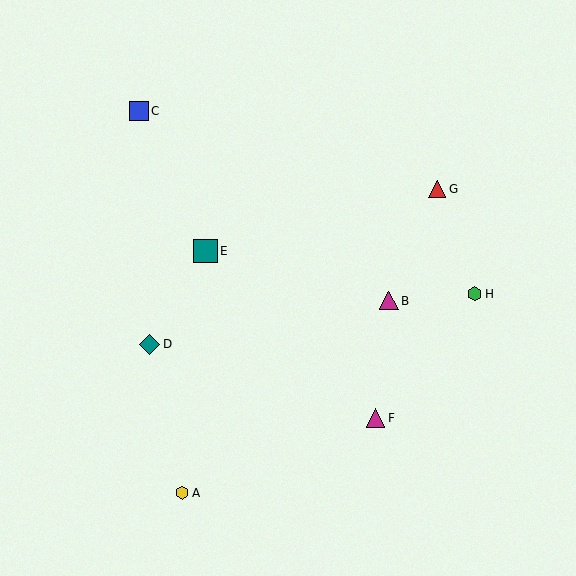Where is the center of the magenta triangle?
The center of the magenta triangle is at (376, 418).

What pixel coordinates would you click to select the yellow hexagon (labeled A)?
Click at (182, 493) to select the yellow hexagon A.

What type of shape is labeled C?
Shape C is a blue square.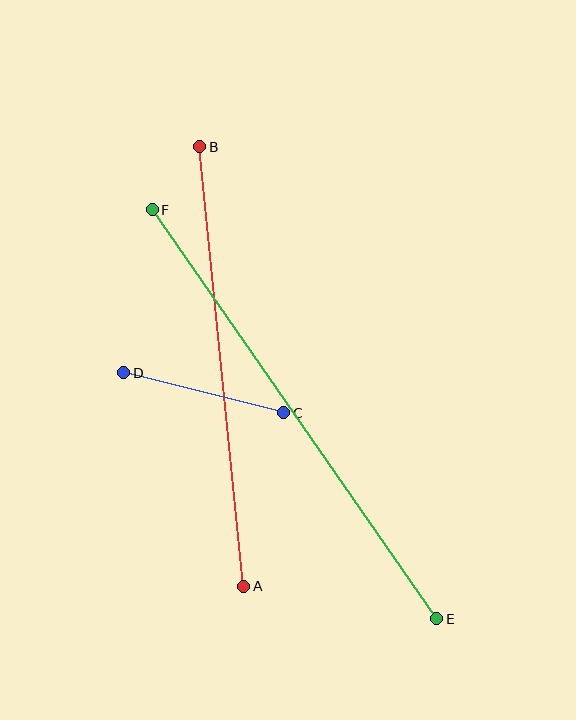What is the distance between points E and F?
The distance is approximately 498 pixels.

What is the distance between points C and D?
The distance is approximately 165 pixels.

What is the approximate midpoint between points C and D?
The midpoint is at approximately (204, 393) pixels.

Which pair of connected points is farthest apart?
Points E and F are farthest apart.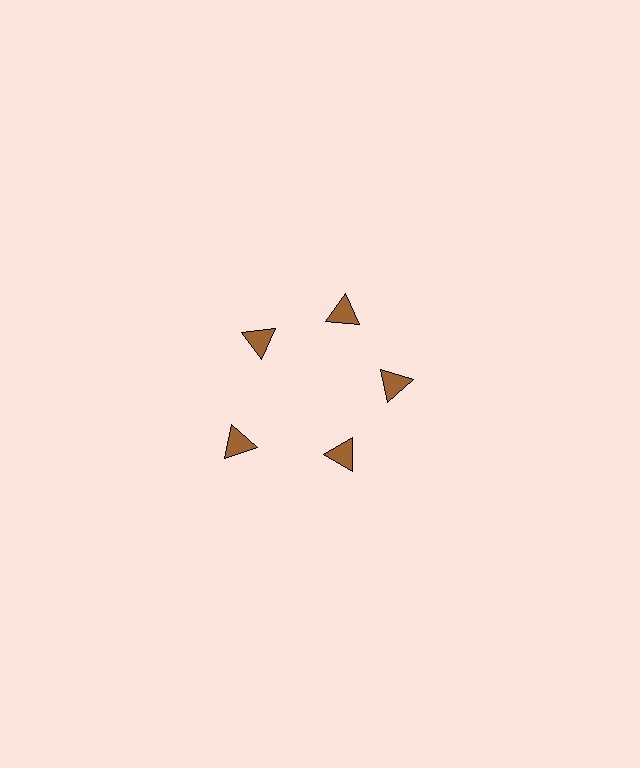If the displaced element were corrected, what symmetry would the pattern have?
It would have 5-fold rotational symmetry — the pattern would map onto itself every 72 degrees.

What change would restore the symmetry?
The symmetry would be restored by moving it inward, back onto the ring so that all 5 triangles sit at equal angles and equal distance from the center.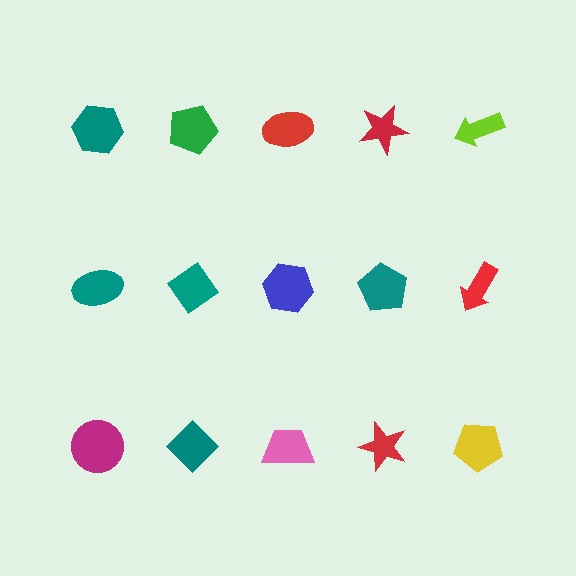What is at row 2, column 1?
A teal ellipse.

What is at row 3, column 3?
A pink trapezoid.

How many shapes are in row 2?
5 shapes.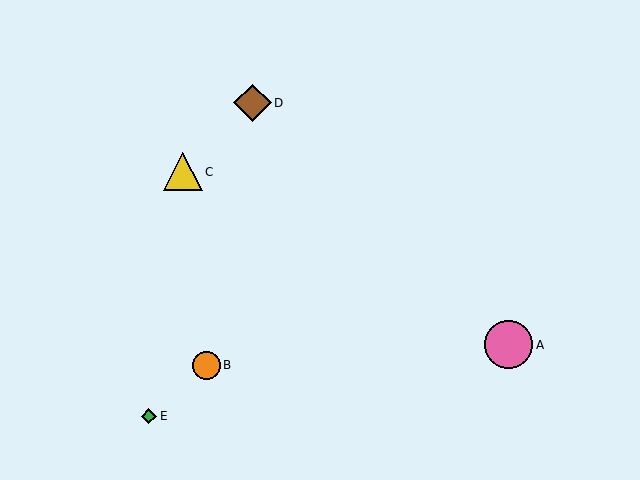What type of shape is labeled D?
Shape D is a brown diamond.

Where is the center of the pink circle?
The center of the pink circle is at (508, 345).